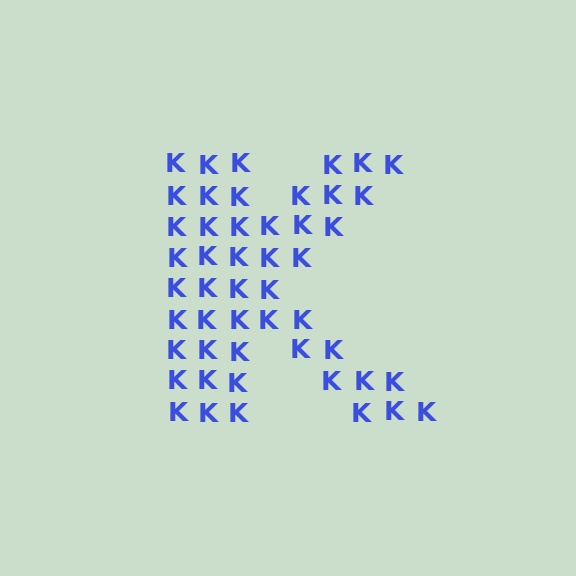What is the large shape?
The large shape is the letter K.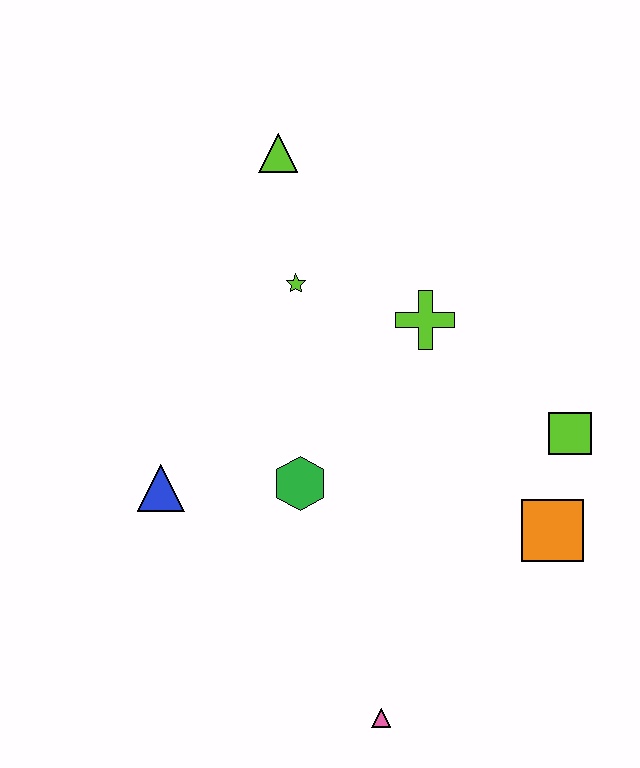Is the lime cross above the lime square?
Yes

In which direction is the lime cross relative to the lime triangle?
The lime cross is below the lime triangle.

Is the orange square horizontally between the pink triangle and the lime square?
Yes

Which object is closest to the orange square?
The lime square is closest to the orange square.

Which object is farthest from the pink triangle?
The lime triangle is farthest from the pink triangle.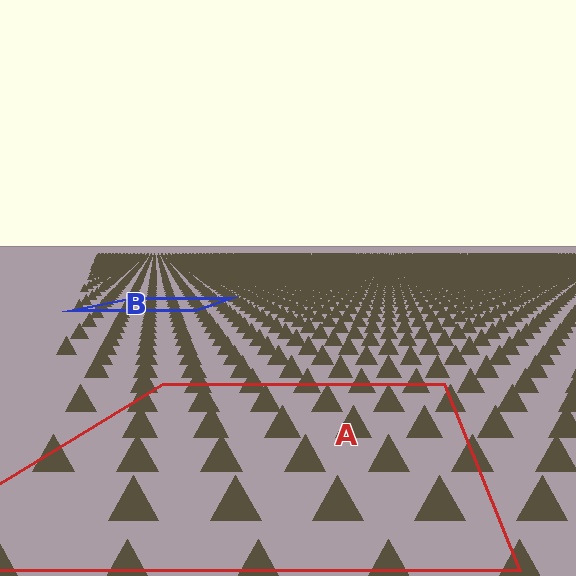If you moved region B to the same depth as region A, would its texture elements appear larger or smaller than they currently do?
They would appear larger. At a closer depth, the same texture elements are projected at a bigger on-screen size.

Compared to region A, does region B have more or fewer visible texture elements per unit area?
Region B has more texture elements per unit area — they are packed more densely because it is farther away.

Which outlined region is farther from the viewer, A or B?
Region B is farther from the viewer — the texture elements inside it appear smaller and more densely packed.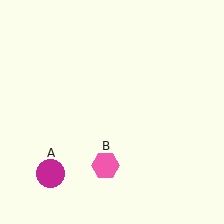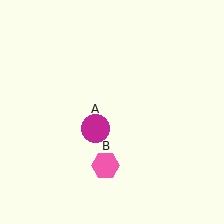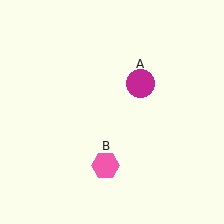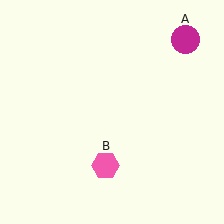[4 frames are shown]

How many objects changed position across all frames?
1 object changed position: magenta circle (object A).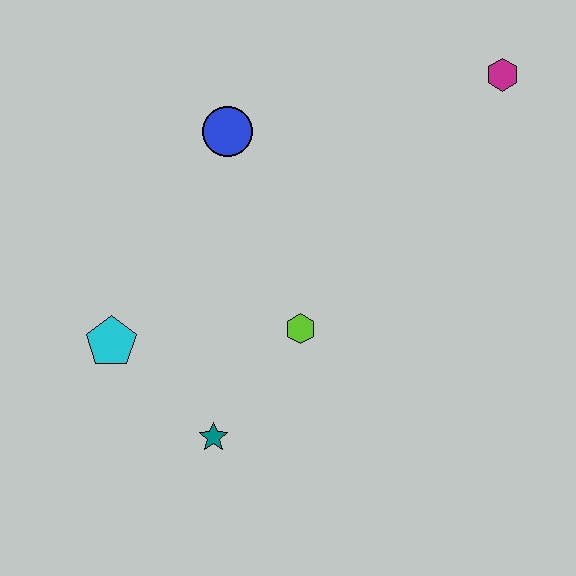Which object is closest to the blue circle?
The lime hexagon is closest to the blue circle.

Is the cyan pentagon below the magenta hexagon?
Yes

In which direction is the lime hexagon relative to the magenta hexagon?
The lime hexagon is below the magenta hexagon.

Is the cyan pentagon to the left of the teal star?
Yes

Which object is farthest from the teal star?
The magenta hexagon is farthest from the teal star.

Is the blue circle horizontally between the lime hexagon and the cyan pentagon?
Yes